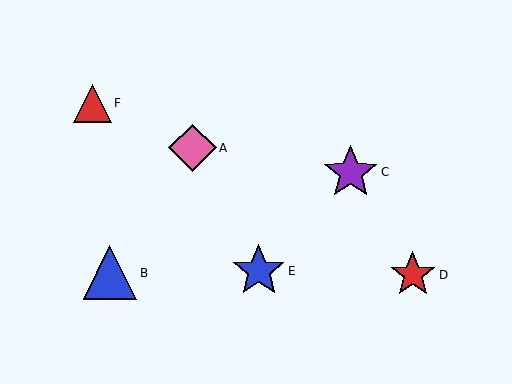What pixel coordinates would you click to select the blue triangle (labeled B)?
Click at (110, 273) to select the blue triangle B.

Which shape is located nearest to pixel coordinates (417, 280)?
The red star (labeled D) at (413, 275) is nearest to that location.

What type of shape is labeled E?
Shape E is a blue star.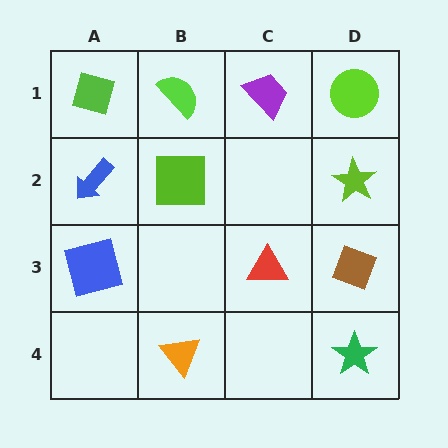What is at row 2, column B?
A lime square.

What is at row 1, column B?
A lime semicircle.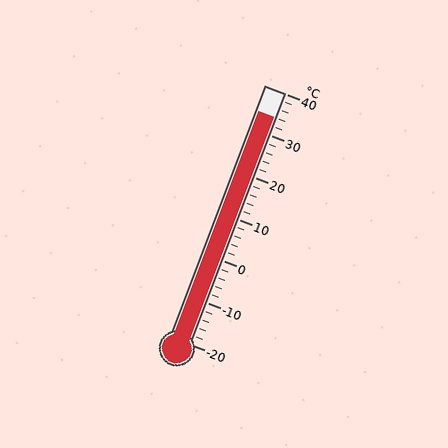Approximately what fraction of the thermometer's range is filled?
The thermometer is filled to approximately 90% of its range.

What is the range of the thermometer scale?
The thermometer scale ranges from -20°C to 40°C.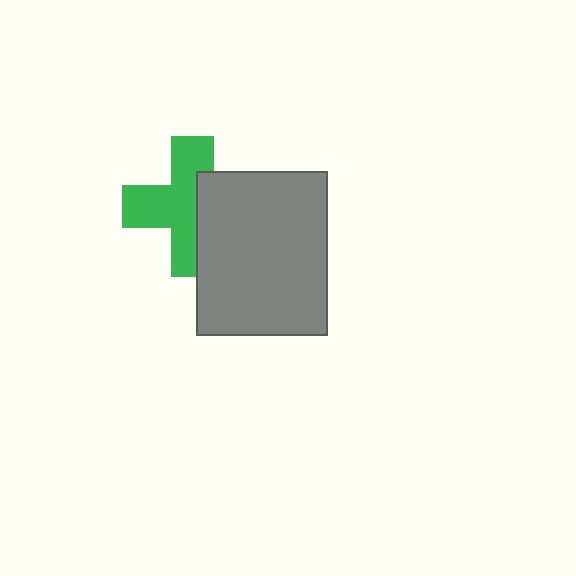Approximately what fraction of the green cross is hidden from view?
Roughly 39% of the green cross is hidden behind the gray rectangle.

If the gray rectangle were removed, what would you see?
You would see the complete green cross.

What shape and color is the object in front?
The object in front is a gray rectangle.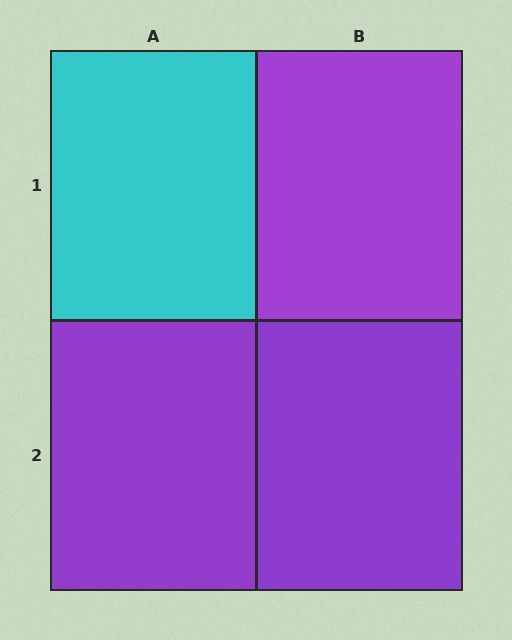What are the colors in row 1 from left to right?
Cyan, purple.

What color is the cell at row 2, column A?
Purple.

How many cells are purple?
3 cells are purple.